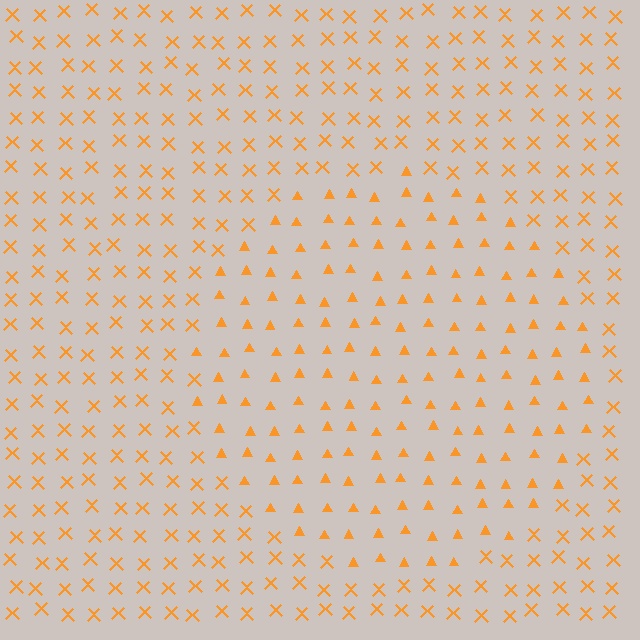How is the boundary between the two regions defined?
The boundary is defined by a change in element shape: triangles inside vs. X marks outside. All elements share the same color and spacing.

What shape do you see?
I see a circle.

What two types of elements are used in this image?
The image uses triangles inside the circle region and X marks outside it.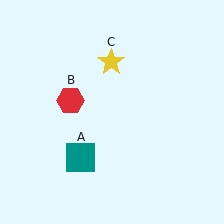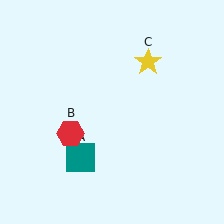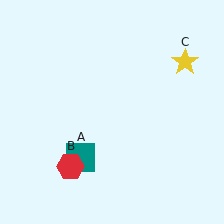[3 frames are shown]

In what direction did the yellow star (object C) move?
The yellow star (object C) moved right.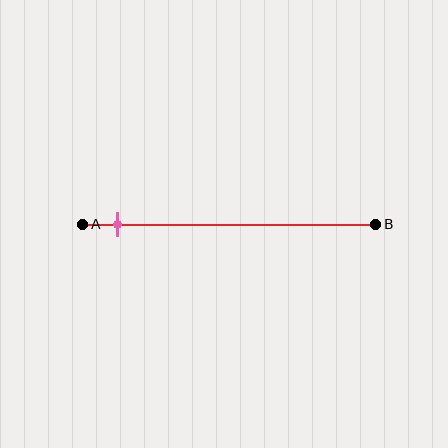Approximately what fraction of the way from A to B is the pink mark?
The pink mark is approximately 10% of the way from A to B.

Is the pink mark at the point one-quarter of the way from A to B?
No, the mark is at about 10% from A, not at the 25% one-quarter point.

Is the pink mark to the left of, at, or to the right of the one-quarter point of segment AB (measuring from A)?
The pink mark is to the left of the one-quarter point of segment AB.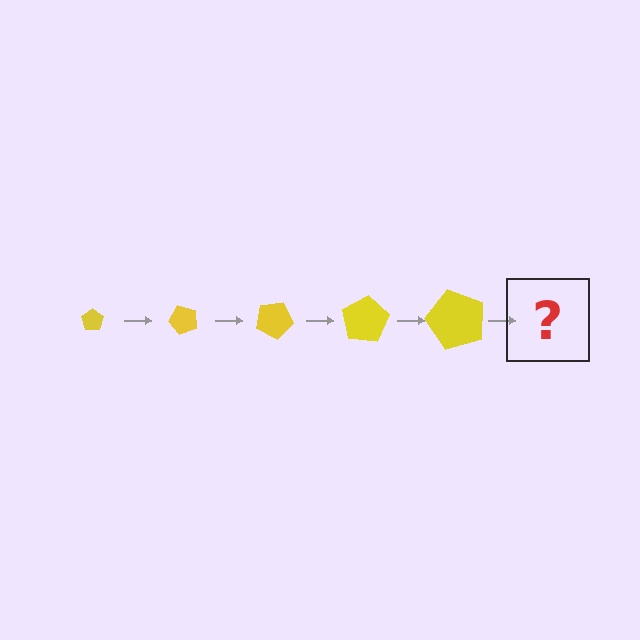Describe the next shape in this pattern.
It should be a pentagon, larger than the previous one and rotated 250 degrees from the start.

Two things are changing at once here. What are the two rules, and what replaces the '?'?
The two rules are that the pentagon grows larger each step and it rotates 50 degrees each step. The '?' should be a pentagon, larger than the previous one and rotated 250 degrees from the start.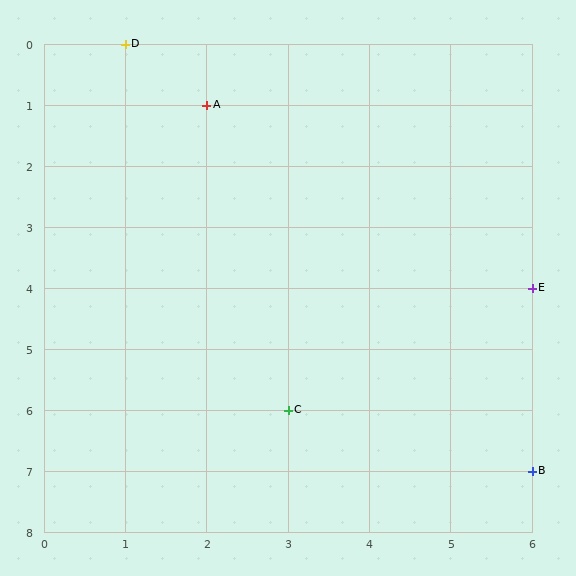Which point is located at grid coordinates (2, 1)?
Point A is at (2, 1).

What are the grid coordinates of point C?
Point C is at grid coordinates (3, 6).